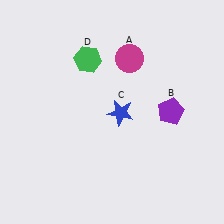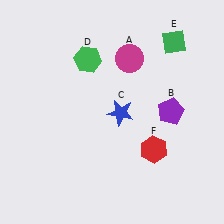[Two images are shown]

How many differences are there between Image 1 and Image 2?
There are 2 differences between the two images.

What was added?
A green diamond (E), a red hexagon (F) were added in Image 2.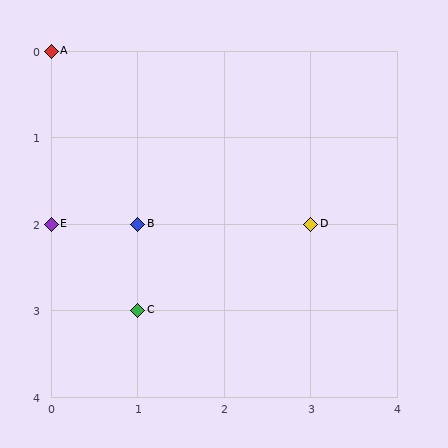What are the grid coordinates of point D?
Point D is at grid coordinates (3, 2).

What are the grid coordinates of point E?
Point E is at grid coordinates (0, 2).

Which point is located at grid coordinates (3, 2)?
Point D is at (3, 2).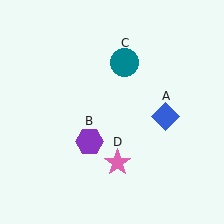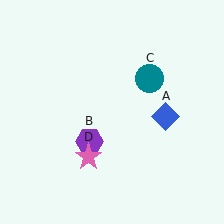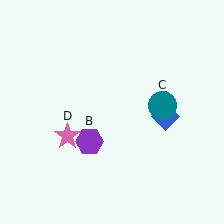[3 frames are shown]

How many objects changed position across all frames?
2 objects changed position: teal circle (object C), pink star (object D).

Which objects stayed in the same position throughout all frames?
Blue diamond (object A) and purple hexagon (object B) remained stationary.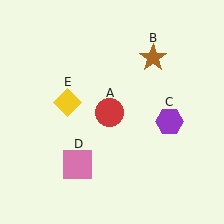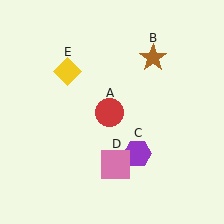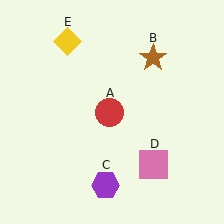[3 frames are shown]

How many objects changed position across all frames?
3 objects changed position: purple hexagon (object C), pink square (object D), yellow diamond (object E).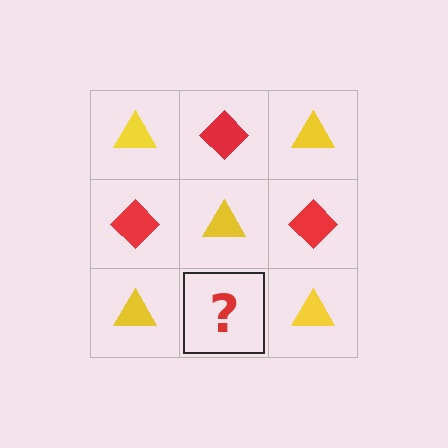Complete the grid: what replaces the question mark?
The question mark should be replaced with a red diamond.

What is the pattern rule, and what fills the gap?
The rule is that it alternates yellow triangle and red diamond in a checkerboard pattern. The gap should be filled with a red diamond.